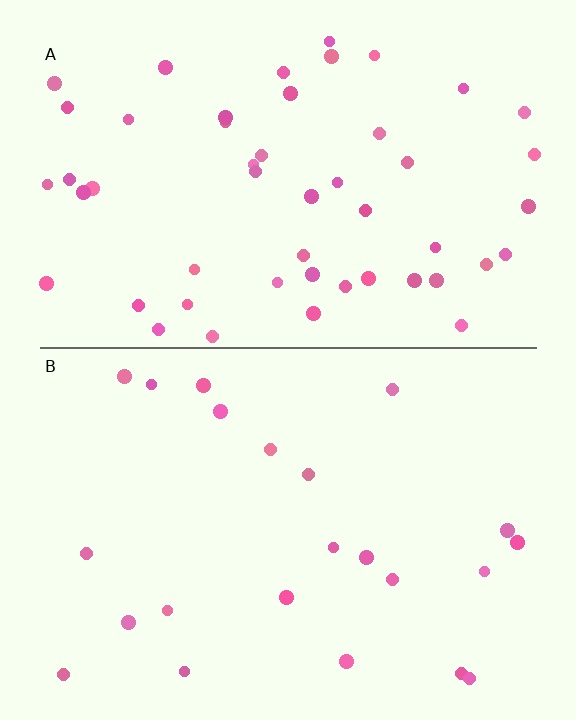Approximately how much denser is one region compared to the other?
Approximately 2.2× — region A over region B.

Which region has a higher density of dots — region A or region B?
A (the top).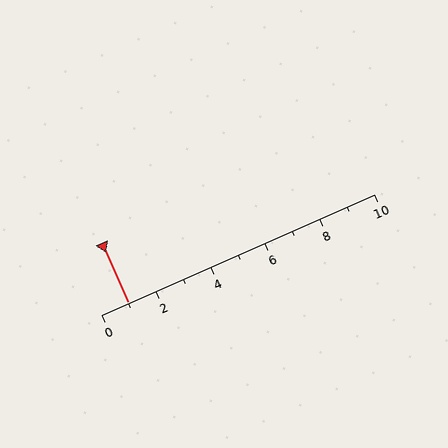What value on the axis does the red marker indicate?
The marker indicates approximately 1.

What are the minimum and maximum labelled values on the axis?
The axis runs from 0 to 10.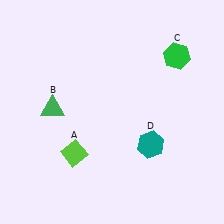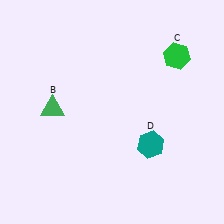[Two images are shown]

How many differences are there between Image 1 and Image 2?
There is 1 difference between the two images.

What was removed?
The lime diamond (A) was removed in Image 2.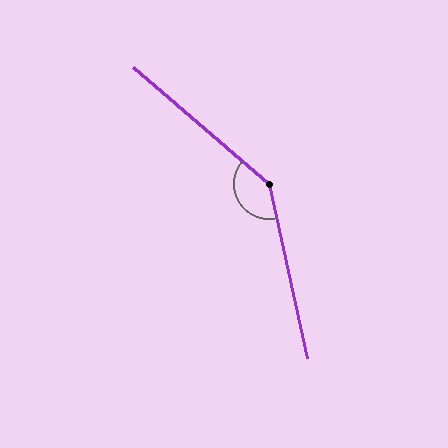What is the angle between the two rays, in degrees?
Approximately 143 degrees.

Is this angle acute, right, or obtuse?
It is obtuse.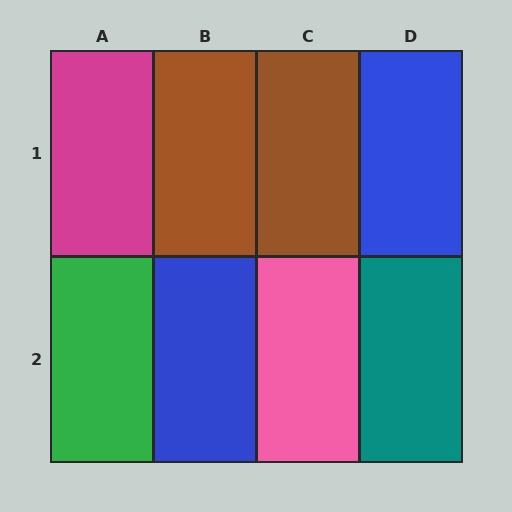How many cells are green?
1 cell is green.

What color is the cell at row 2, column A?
Green.